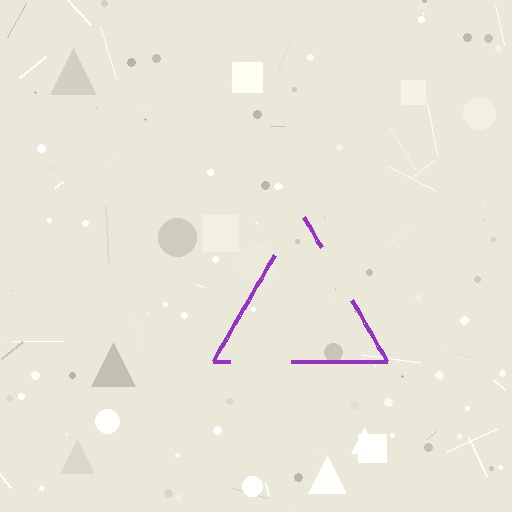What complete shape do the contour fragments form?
The contour fragments form a triangle.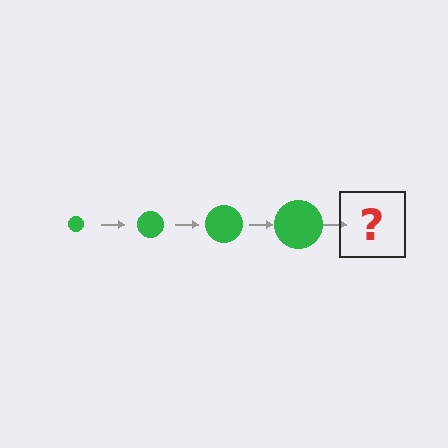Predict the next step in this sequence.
The next step is a green circle, larger than the previous one.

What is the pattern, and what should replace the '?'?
The pattern is that the circle gets progressively larger each step. The '?' should be a green circle, larger than the previous one.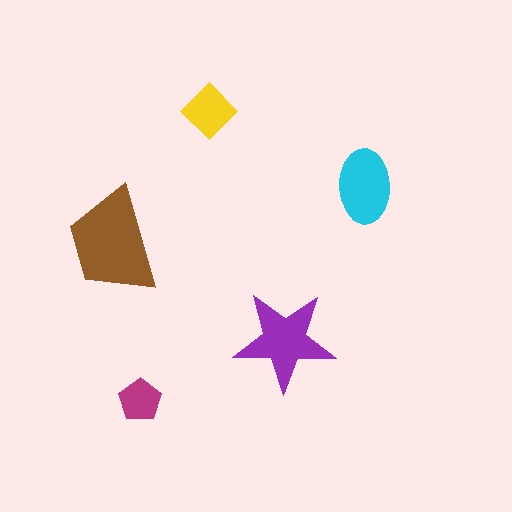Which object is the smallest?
The magenta pentagon.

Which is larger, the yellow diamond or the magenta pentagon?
The yellow diamond.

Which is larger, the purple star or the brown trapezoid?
The brown trapezoid.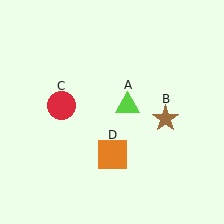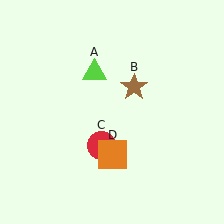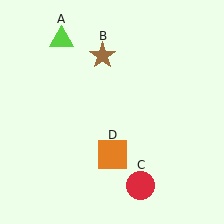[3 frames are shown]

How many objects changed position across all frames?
3 objects changed position: lime triangle (object A), brown star (object B), red circle (object C).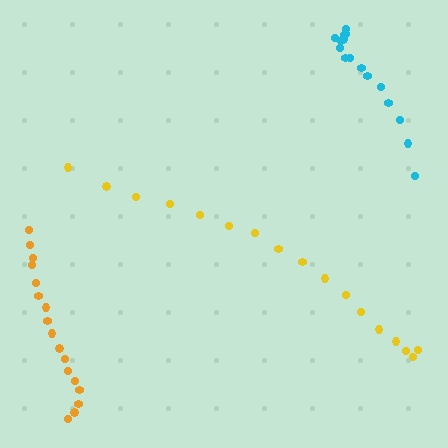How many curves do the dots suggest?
There are 3 distinct paths.